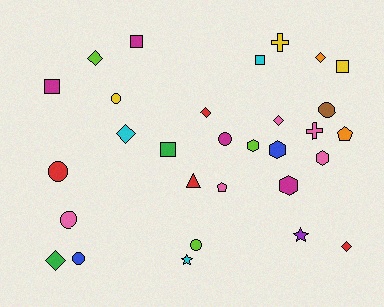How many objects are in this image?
There are 30 objects.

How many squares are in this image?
There are 5 squares.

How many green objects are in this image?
There are 2 green objects.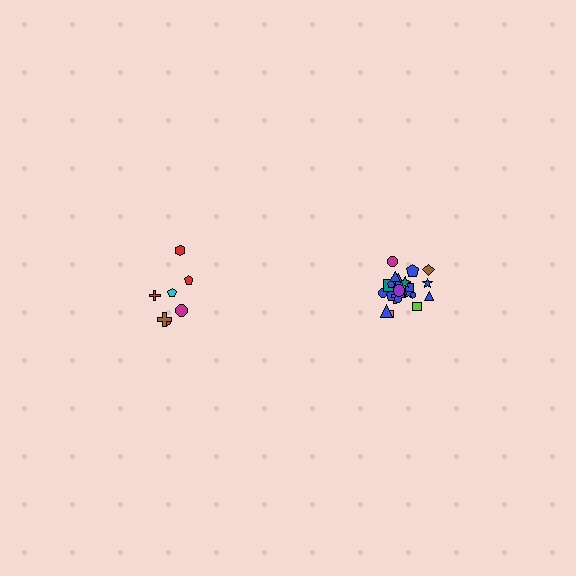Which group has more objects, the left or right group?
The right group.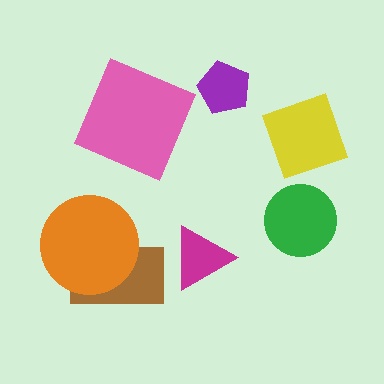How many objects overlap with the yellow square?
0 objects overlap with the yellow square.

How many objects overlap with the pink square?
0 objects overlap with the pink square.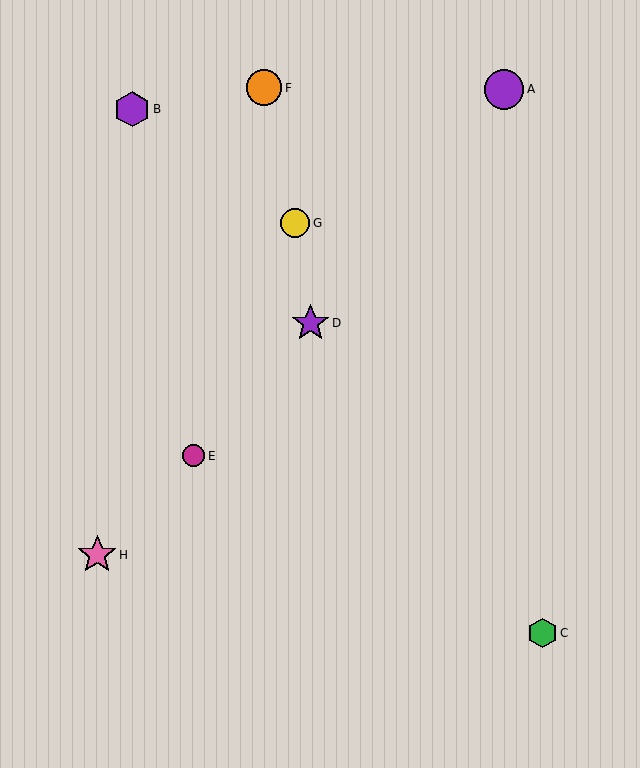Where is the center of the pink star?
The center of the pink star is at (97, 555).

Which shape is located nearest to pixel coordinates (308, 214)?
The yellow circle (labeled G) at (295, 223) is nearest to that location.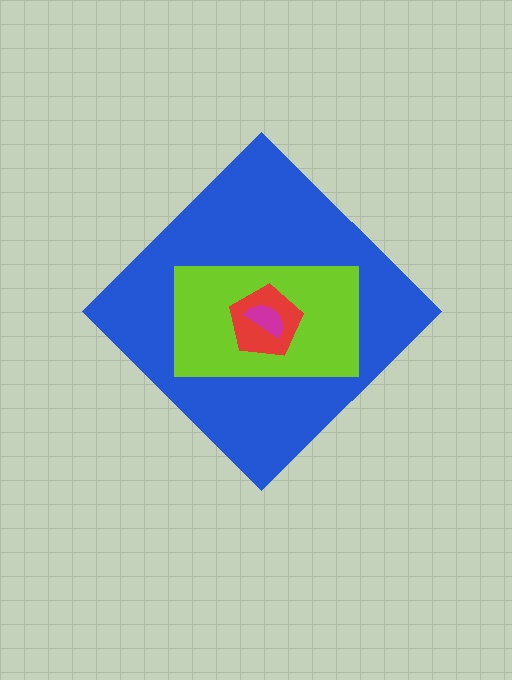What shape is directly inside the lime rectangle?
The red pentagon.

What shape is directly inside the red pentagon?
The magenta semicircle.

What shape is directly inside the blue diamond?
The lime rectangle.